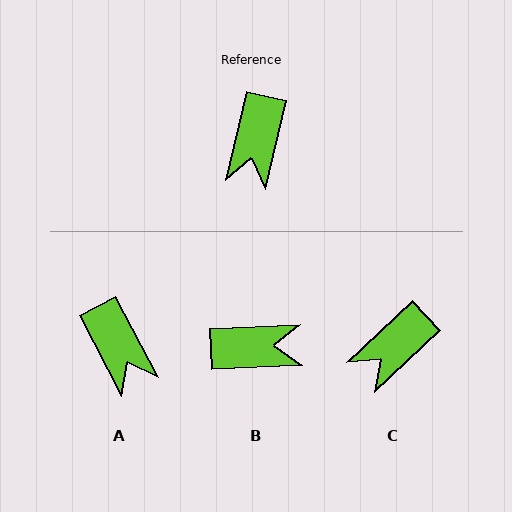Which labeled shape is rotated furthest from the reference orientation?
B, about 105 degrees away.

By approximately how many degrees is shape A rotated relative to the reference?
Approximately 41 degrees counter-clockwise.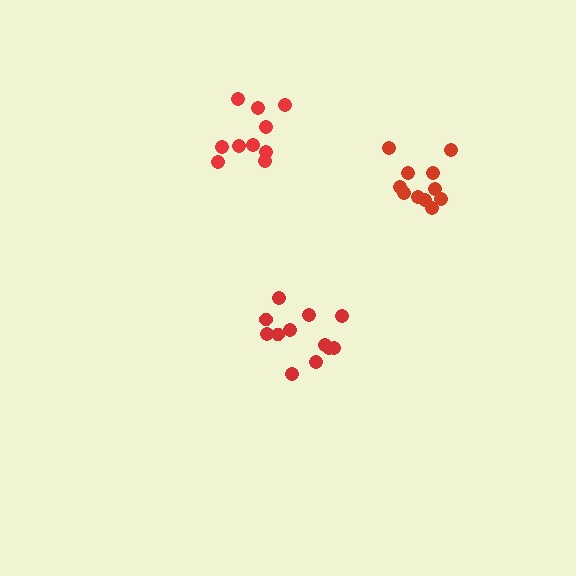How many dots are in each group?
Group 1: 12 dots, Group 2: 11 dots, Group 3: 10 dots (33 total).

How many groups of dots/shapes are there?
There are 3 groups.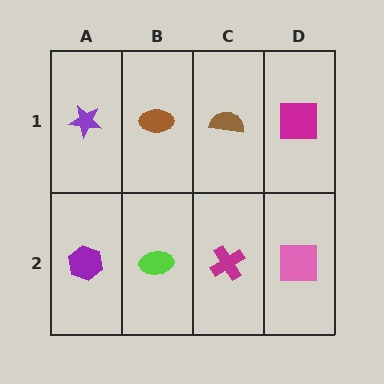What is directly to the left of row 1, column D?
A brown semicircle.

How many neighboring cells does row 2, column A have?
2.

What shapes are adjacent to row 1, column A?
A purple hexagon (row 2, column A), a brown ellipse (row 1, column B).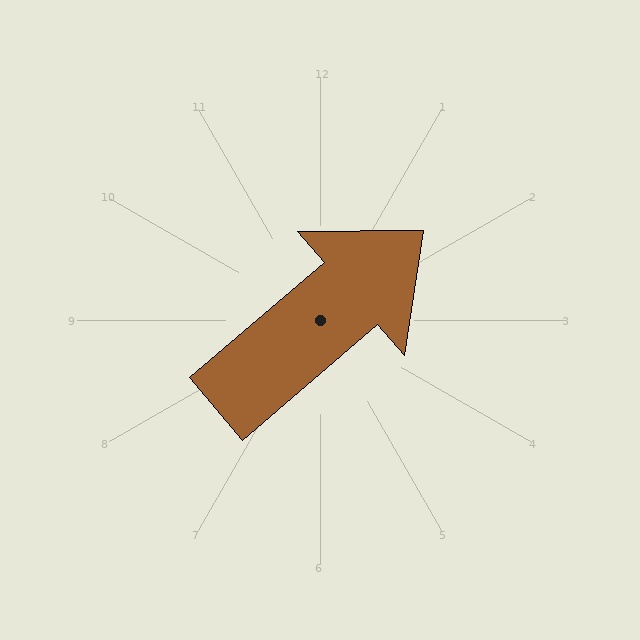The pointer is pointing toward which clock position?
Roughly 2 o'clock.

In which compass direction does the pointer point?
Northeast.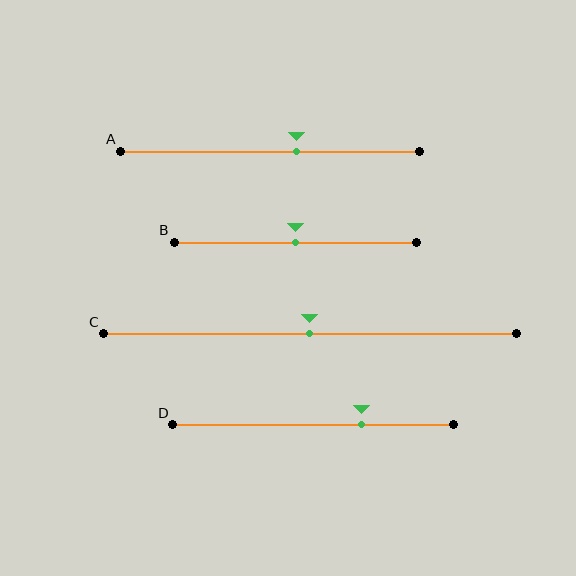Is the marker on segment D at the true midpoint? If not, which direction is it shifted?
No, the marker on segment D is shifted to the right by about 17% of the segment length.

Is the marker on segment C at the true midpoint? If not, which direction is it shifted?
Yes, the marker on segment C is at the true midpoint.